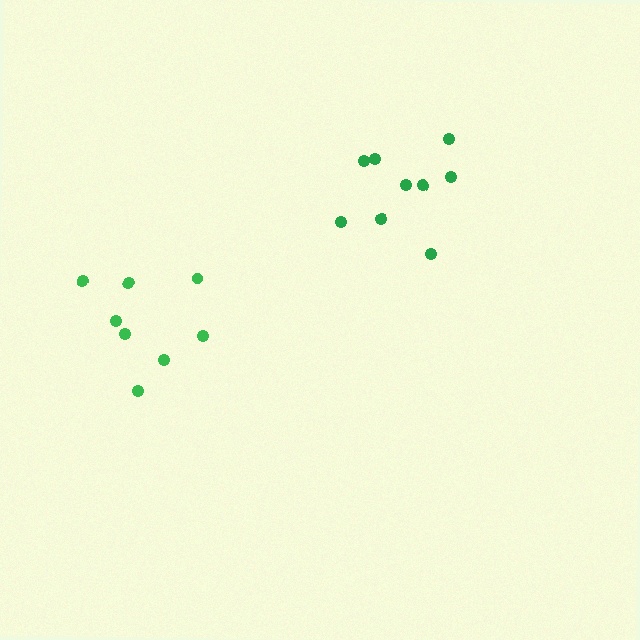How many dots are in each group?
Group 1: 8 dots, Group 2: 9 dots (17 total).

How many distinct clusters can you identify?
There are 2 distinct clusters.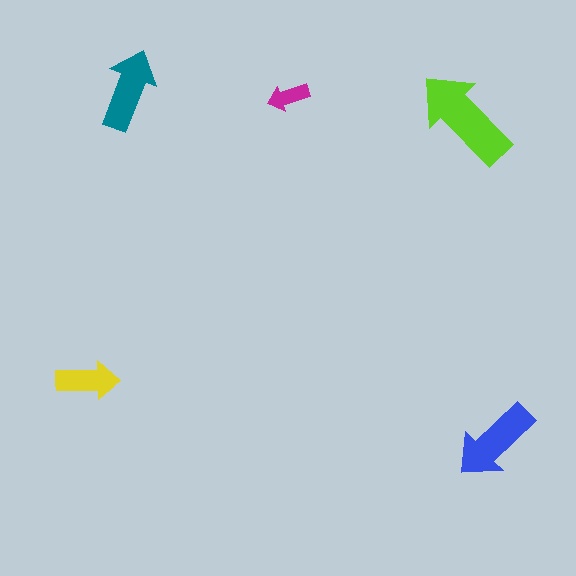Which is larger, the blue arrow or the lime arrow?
The lime one.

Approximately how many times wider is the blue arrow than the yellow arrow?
About 1.5 times wider.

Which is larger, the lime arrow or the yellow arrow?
The lime one.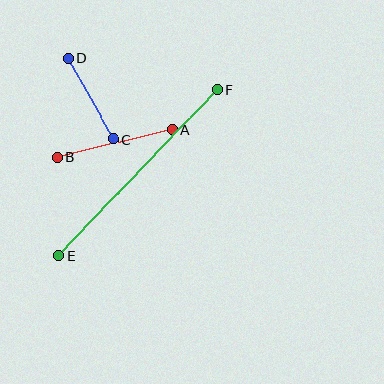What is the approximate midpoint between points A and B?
The midpoint is at approximately (115, 143) pixels.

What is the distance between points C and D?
The distance is approximately 93 pixels.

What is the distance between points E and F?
The distance is approximately 229 pixels.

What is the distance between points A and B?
The distance is approximately 118 pixels.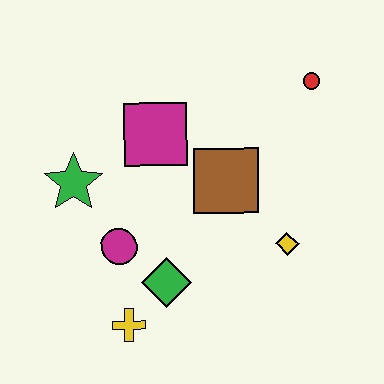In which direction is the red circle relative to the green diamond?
The red circle is above the green diamond.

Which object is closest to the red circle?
The brown square is closest to the red circle.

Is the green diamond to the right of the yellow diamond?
No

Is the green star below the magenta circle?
No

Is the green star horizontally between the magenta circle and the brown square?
No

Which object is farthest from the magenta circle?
The red circle is farthest from the magenta circle.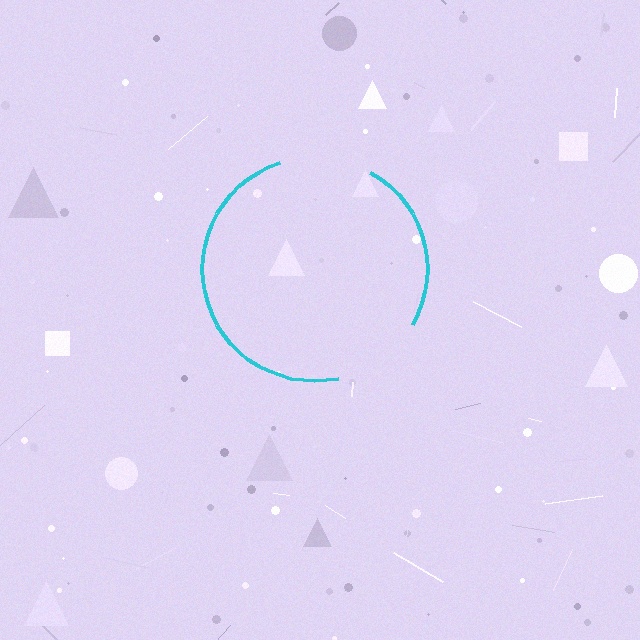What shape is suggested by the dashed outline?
The dashed outline suggests a circle.